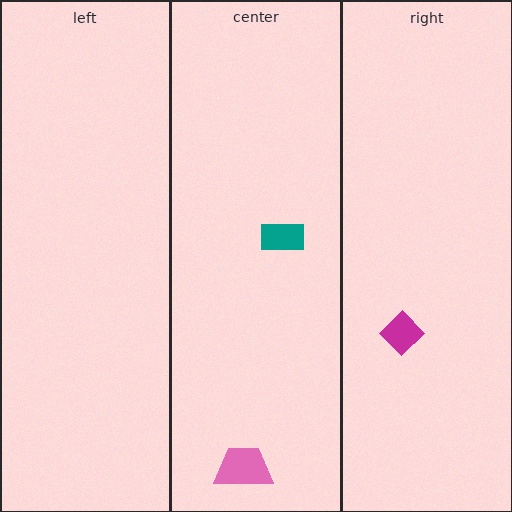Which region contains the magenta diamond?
The right region.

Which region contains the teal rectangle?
The center region.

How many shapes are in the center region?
2.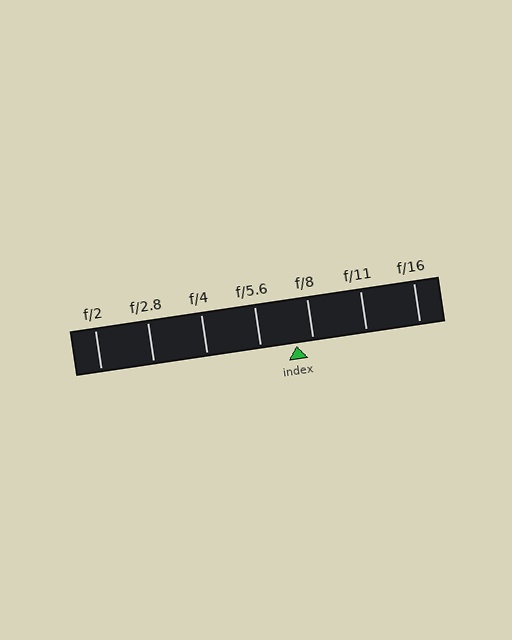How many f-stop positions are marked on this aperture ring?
There are 7 f-stop positions marked.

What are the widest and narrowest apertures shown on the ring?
The widest aperture shown is f/2 and the narrowest is f/16.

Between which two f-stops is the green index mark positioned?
The index mark is between f/5.6 and f/8.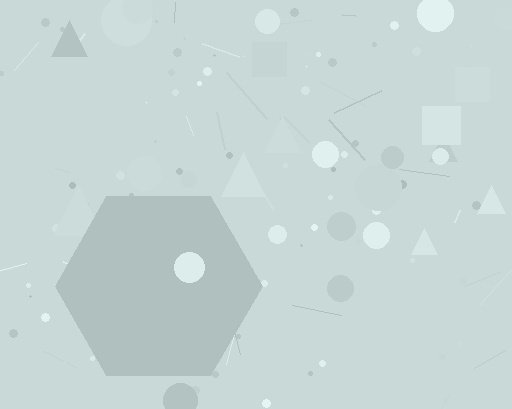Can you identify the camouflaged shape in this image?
The camouflaged shape is a hexagon.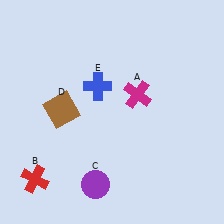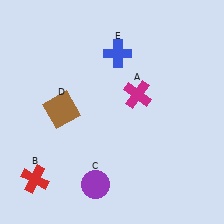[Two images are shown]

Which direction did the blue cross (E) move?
The blue cross (E) moved up.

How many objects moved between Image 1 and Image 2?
1 object moved between the two images.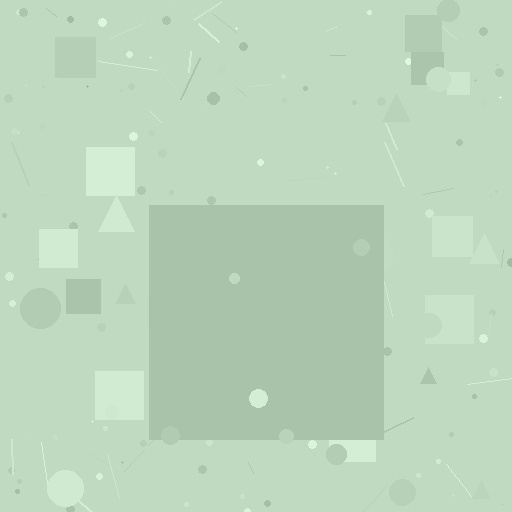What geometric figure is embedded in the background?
A square is embedded in the background.